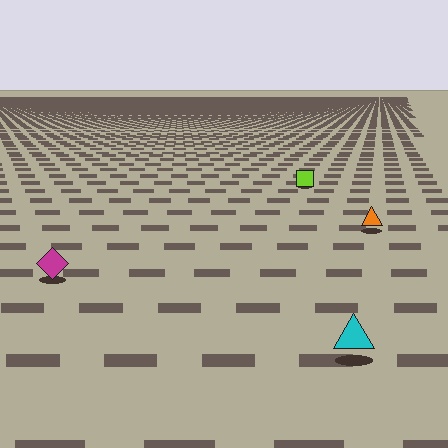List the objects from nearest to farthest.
From nearest to farthest: the cyan triangle, the magenta diamond, the orange triangle, the lime square.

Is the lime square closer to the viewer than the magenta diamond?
No. The magenta diamond is closer — you can tell from the texture gradient: the ground texture is coarser near it.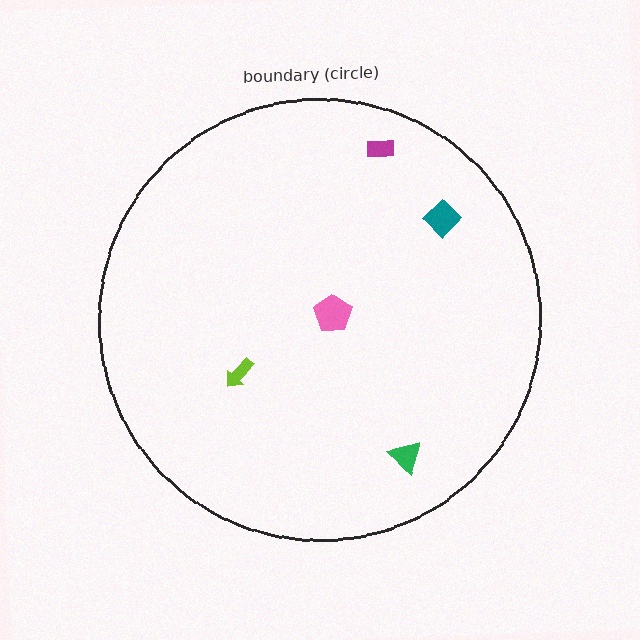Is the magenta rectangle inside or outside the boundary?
Inside.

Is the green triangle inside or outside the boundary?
Inside.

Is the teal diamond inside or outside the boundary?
Inside.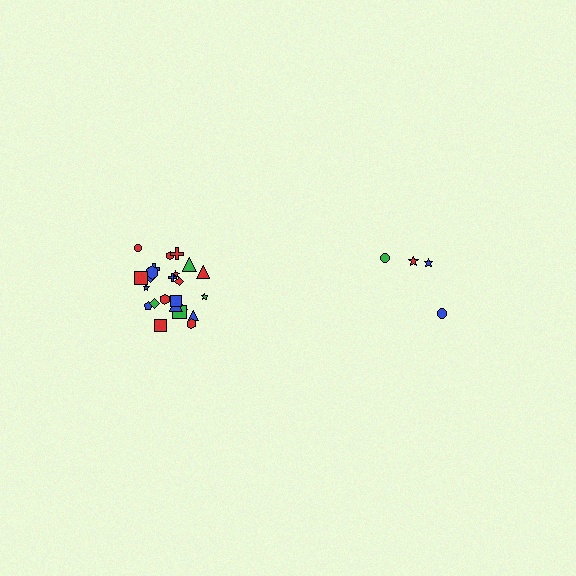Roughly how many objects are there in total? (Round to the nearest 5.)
Roughly 30 objects in total.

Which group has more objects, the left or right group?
The left group.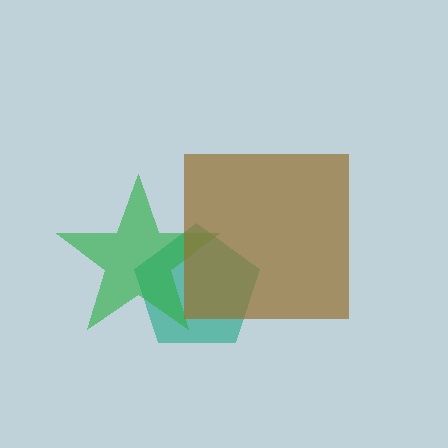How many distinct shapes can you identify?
There are 3 distinct shapes: a teal pentagon, a green star, a brown square.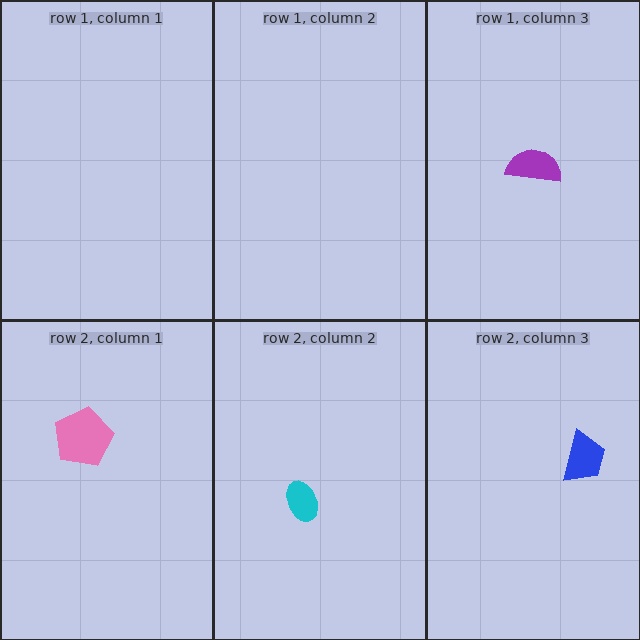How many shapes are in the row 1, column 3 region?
1.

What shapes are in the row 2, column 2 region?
The cyan ellipse.